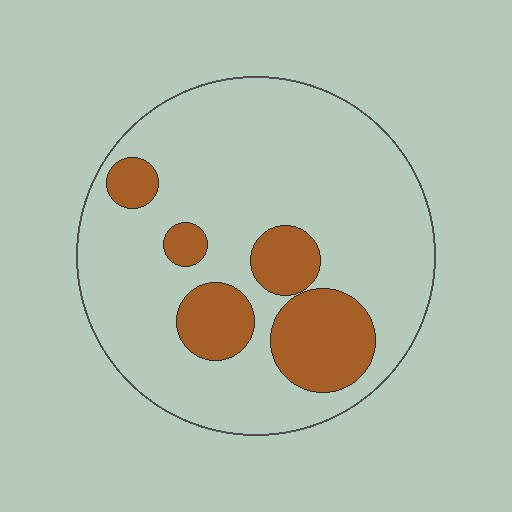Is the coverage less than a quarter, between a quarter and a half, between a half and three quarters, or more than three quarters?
Less than a quarter.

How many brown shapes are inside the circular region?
5.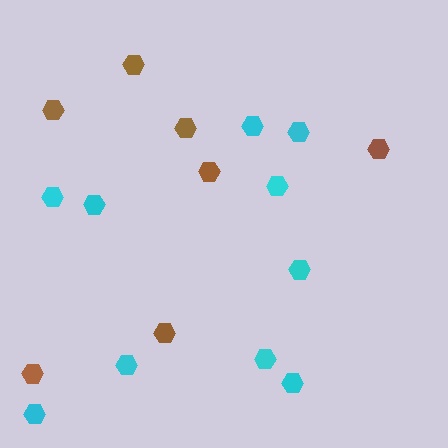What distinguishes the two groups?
There are 2 groups: one group of brown hexagons (7) and one group of cyan hexagons (10).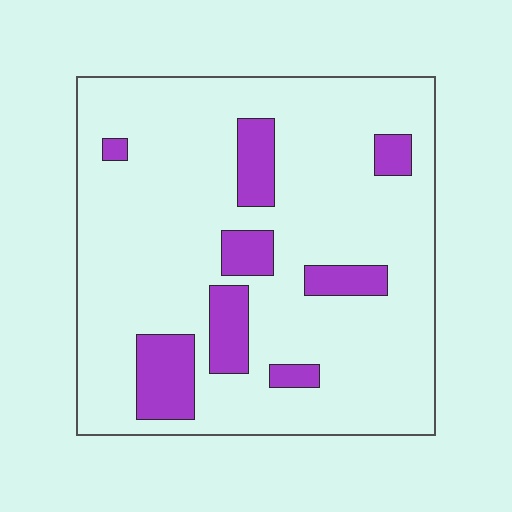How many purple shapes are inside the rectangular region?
8.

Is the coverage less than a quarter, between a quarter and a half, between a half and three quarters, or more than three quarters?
Less than a quarter.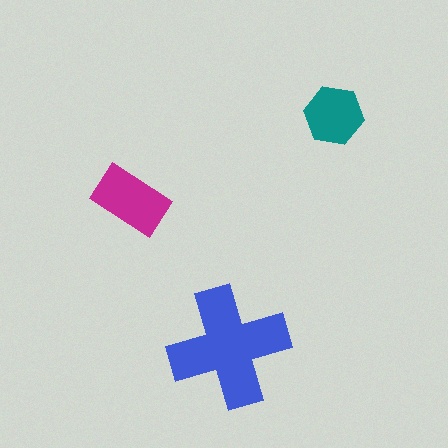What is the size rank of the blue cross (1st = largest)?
1st.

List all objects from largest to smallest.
The blue cross, the magenta rectangle, the teal hexagon.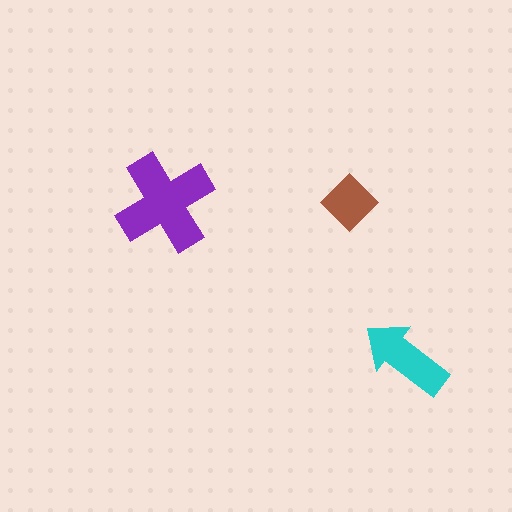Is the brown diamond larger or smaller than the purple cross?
Smaller.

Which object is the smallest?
The brown diamond.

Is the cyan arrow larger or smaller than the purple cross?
Smaller.